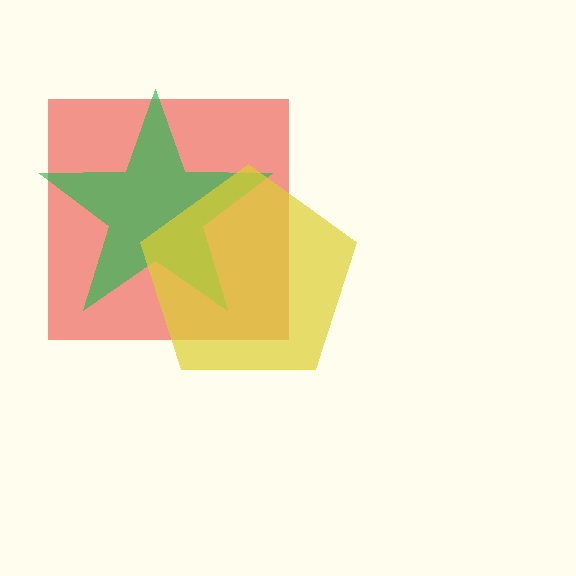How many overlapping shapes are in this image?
There are 3 overlapping shapes in the image.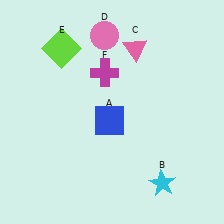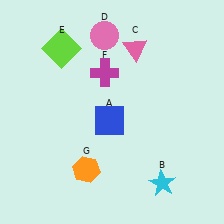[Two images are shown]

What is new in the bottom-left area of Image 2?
An orange hexagon (G) was added in the bottom-left area of Image 2.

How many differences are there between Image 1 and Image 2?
There is 1 difference between the two images.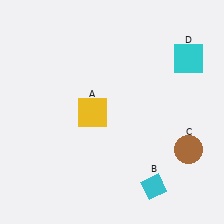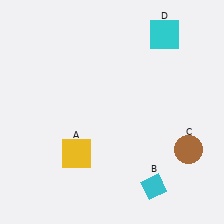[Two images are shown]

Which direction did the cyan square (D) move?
The cyan square (D) moved left.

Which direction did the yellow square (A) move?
The yellow square (A) moved down.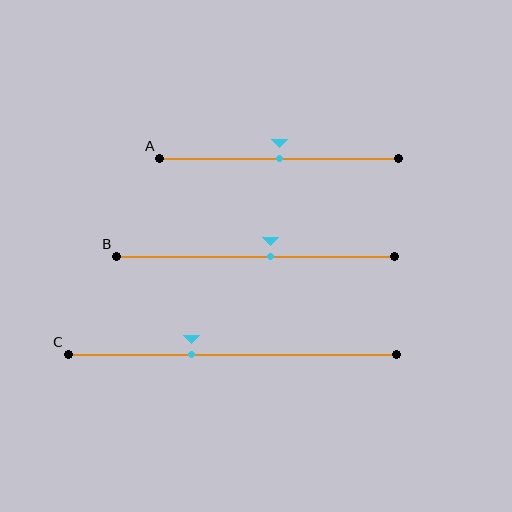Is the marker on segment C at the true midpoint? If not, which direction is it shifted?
No, the marker on segment C is shifted to the left by about 13% of the segment length.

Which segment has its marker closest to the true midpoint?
Segment A has its marker closest to the true midpoint.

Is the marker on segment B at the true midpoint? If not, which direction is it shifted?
No, the marker on segment B is shifted to the right by about 5% of the segment length.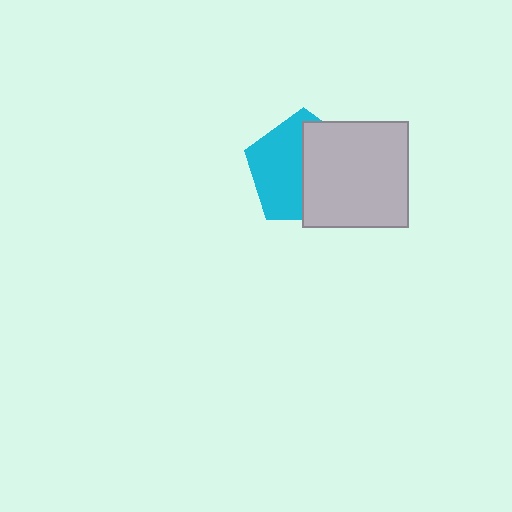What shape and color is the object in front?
The object in front is a light gray square.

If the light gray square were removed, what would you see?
You would see the complete cyan pentagon.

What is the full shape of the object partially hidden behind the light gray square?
The partially hidden object is a cyan pentagon.